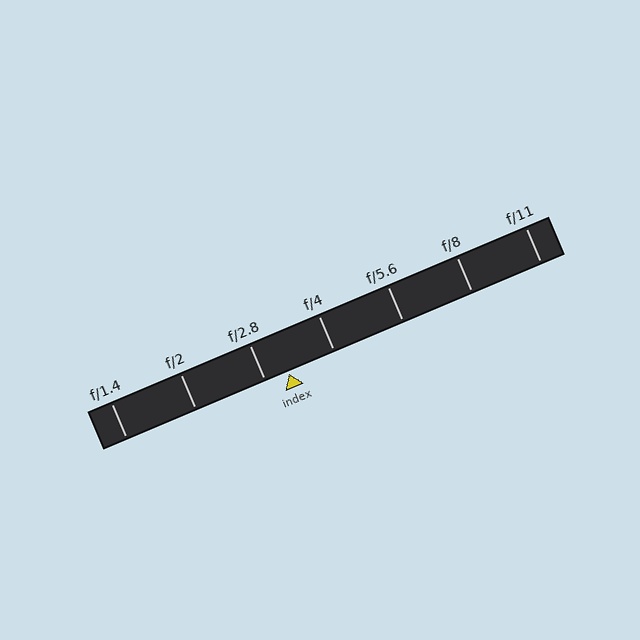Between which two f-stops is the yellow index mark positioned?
The index mark is between f/2.8 and f/4.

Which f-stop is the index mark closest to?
The index mark is closest to f/2.8.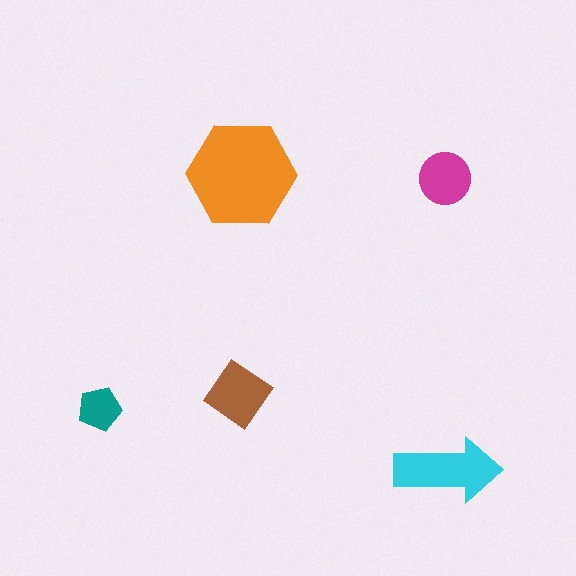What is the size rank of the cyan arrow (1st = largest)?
2nd.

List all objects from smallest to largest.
The teal pentagon, the magenta circle, the brown diamond, the cyan arrow, the orange hexagon.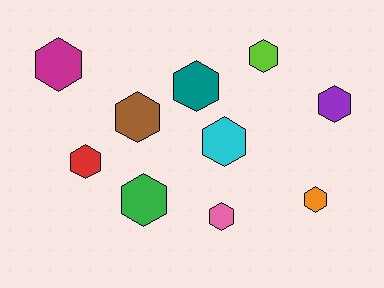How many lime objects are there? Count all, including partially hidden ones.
There is 1 lime object.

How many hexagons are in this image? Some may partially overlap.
There are 10 hexagons.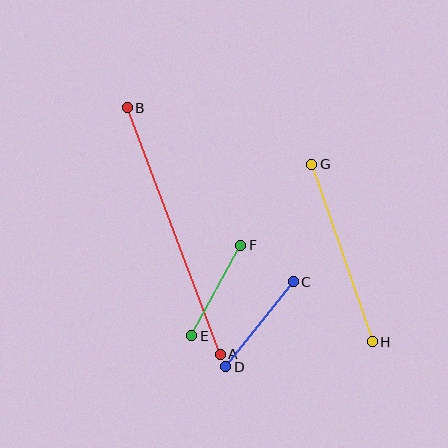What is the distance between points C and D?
The distance is approximately 109 pixels.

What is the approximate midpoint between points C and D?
The midpoint is at approximately (260, 324) pixels.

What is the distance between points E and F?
The distance is approximately 103 pixels.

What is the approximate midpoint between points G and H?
The midpoint is at approximately (342, 253) pixels.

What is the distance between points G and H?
The distance is approximately 188 pixels.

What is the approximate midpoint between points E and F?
The midpoint is at approximately (216, 291) pixels.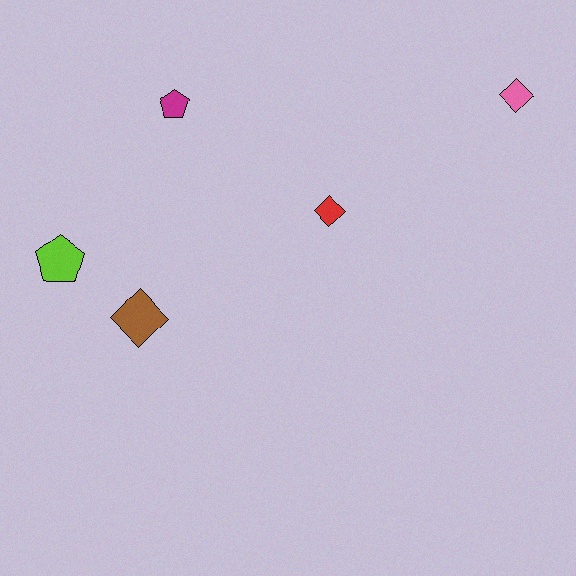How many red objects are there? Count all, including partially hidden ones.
There is 1 red object.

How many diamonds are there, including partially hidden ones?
There are 3 diamonds.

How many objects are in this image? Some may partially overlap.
There are 5 objects.